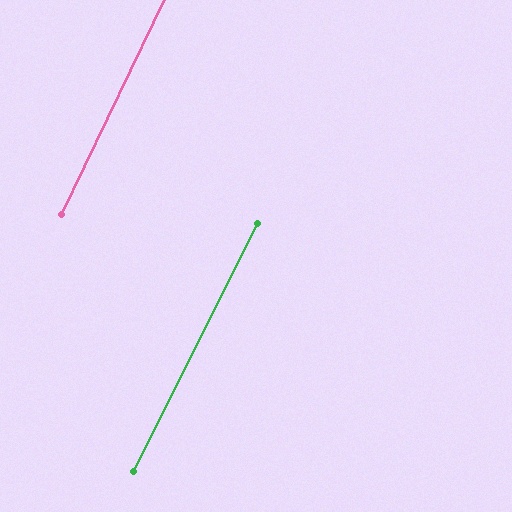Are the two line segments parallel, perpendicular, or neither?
Parallel — their directions differ by only 1.4°.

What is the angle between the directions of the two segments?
Approximately 1 degree.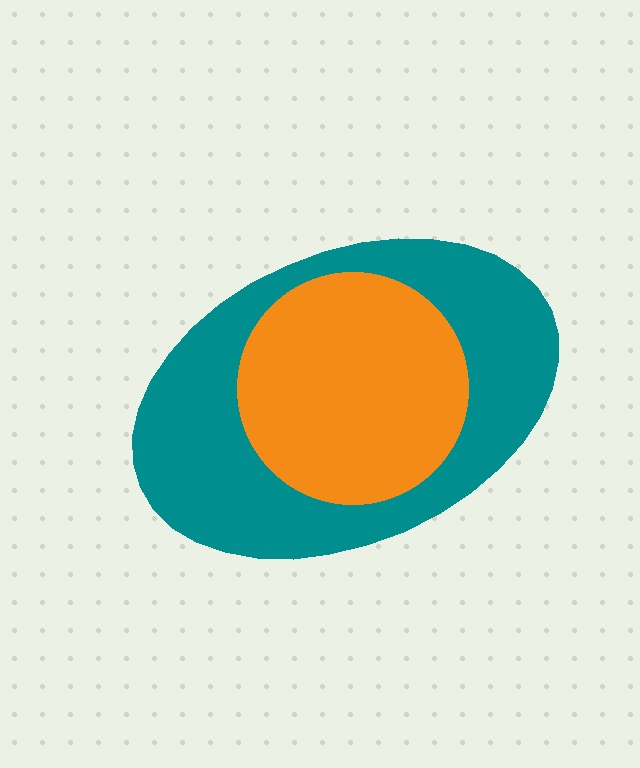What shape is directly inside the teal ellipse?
The orange circle.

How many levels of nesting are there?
2.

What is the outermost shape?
The teal ellipse.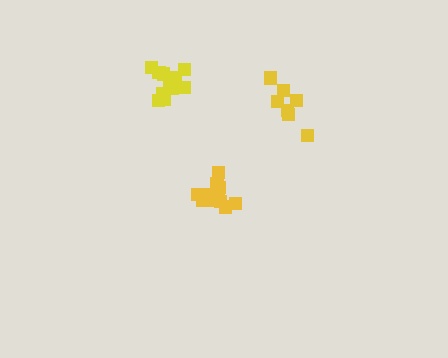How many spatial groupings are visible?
There are 3 spatial groupings.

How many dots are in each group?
Group 1: 7 dots, Group 2: 13 dots, Group 3: 12 dots (32 total).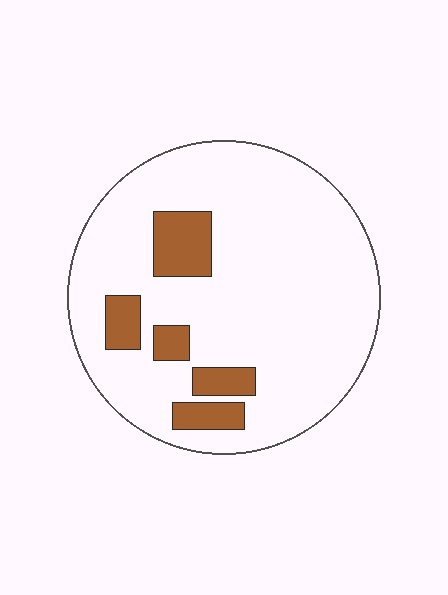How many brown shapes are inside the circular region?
5.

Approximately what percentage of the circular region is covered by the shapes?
Approximately 15%.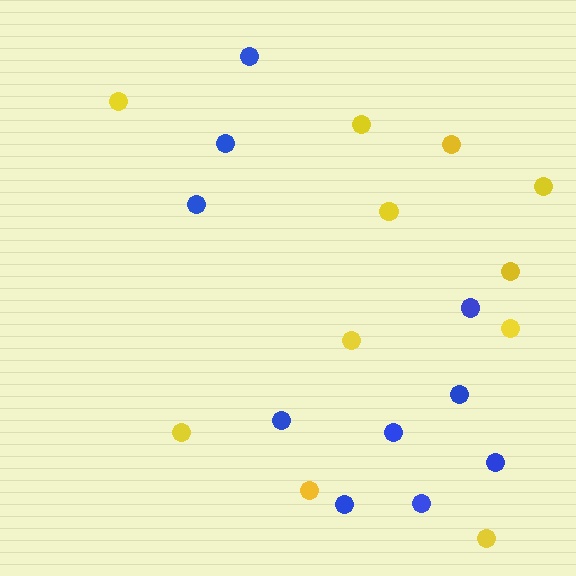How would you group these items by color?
There are 2 groups: one group of blue circles (10) and one group of yellow circles (11).